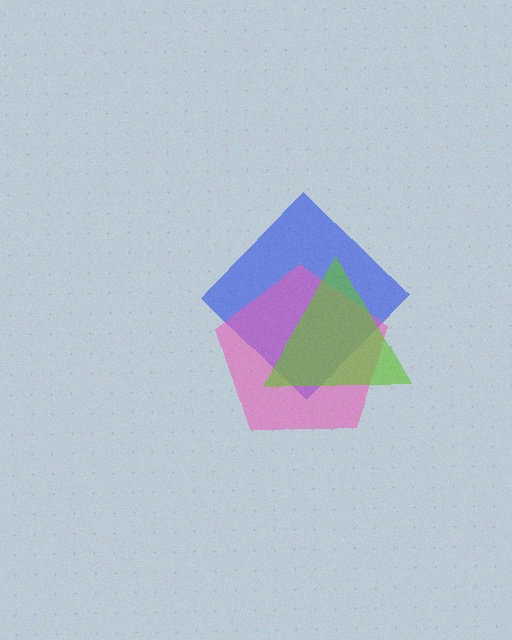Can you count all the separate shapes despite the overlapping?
Yes, there are 3 separate shapes.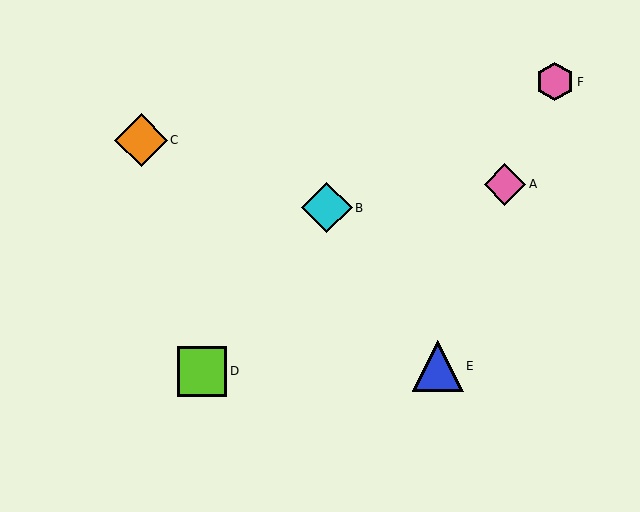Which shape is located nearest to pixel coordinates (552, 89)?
The pink hexagon (labeled F) at (555, 82) is nearest to that location.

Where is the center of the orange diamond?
The center of the orange diamond is at (141, 140).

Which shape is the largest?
The orange diamond (labeled C) is the largest.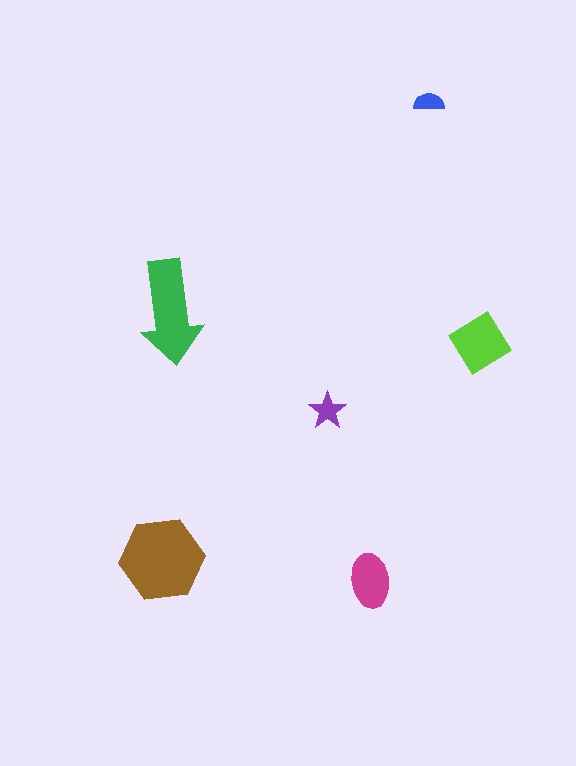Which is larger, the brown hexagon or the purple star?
The brown hexagon.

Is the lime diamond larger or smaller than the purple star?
Larger.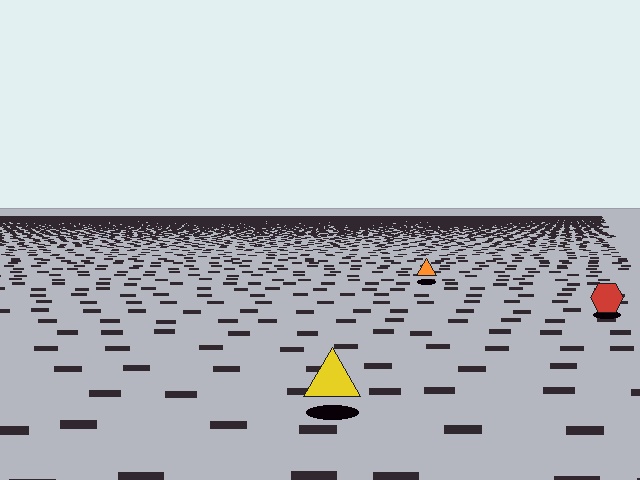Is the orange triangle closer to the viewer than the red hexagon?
No. The red hexagon is closer — you can tell from the texture gradient: the ground texture is coarser near it.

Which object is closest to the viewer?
The yellow triangle is closest. The texture marks near it are larger and more spread out.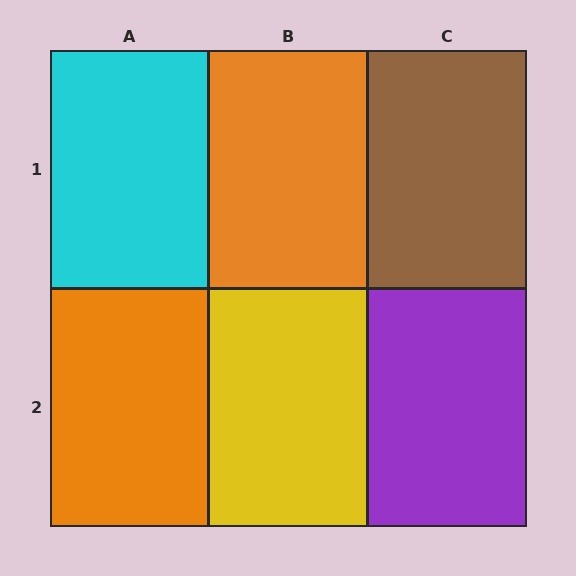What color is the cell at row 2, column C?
Purple.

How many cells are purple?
1 cell is purple.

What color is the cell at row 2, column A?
Orange.